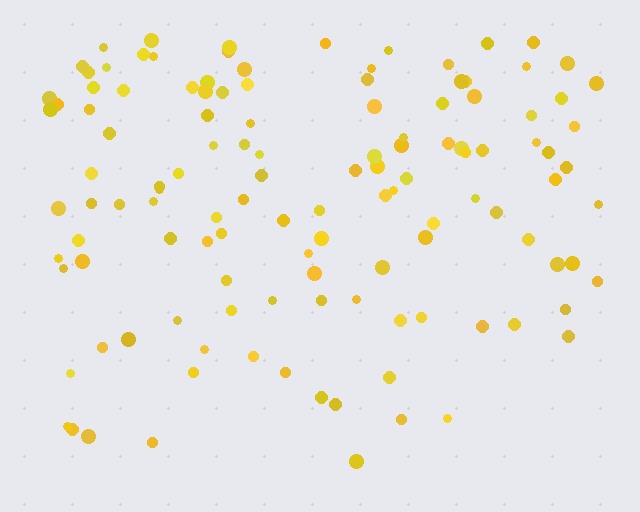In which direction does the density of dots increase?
From bottom to top, with the top side densest.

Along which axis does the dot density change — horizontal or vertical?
Vertical.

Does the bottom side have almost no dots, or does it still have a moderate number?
Still a moderate number, just noticeably fewer than the top.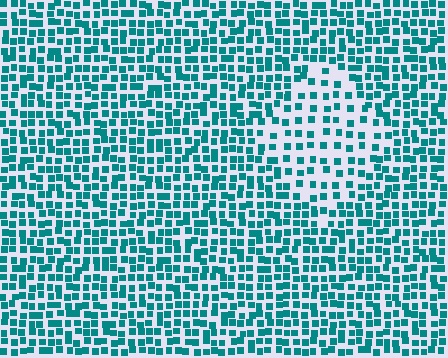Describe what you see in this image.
The image contains small teal elements arranged at two different densities. A diamond-shaped region is visible where the elements are less densely packed than the surrounding area.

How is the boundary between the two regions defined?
The boundary is defined by a change in element density (approximately 2.0x ratio). All elements are the same color, size, and shape.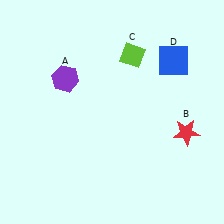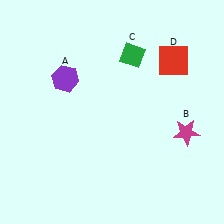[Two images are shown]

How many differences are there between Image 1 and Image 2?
There are 3 differences between the two images.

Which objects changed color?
B changed from red to magenta. C changed from lime to green. D changed from blue to red.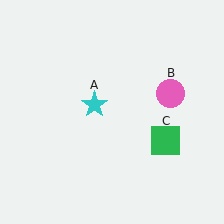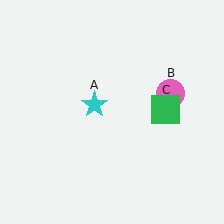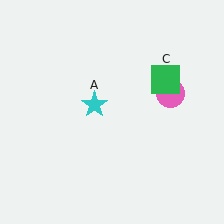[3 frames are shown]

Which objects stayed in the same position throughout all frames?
Cyan star (object A) and pink circle (object B) remained stationary.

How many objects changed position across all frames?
1 object changed position: green square (object C).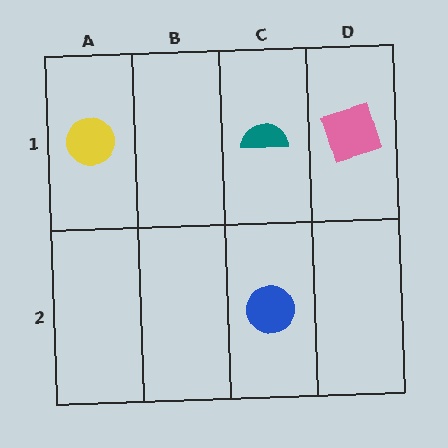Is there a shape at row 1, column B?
No, that cell is empty.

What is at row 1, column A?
A yellow circle.